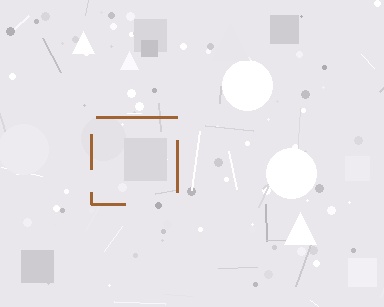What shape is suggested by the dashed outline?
The dashed outline suggests a square.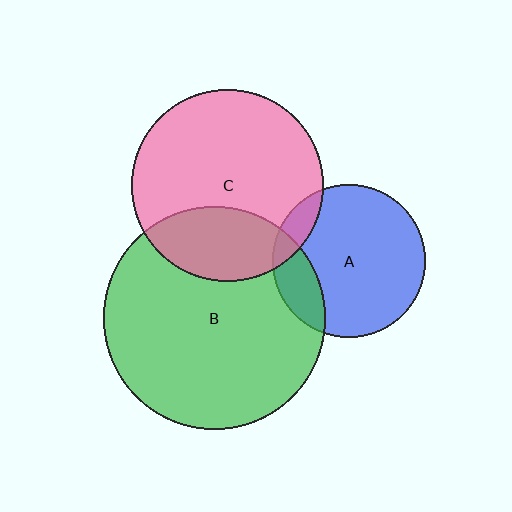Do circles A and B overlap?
Yes.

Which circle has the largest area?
Circle B (green).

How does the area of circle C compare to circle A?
Approximately 1.6 times.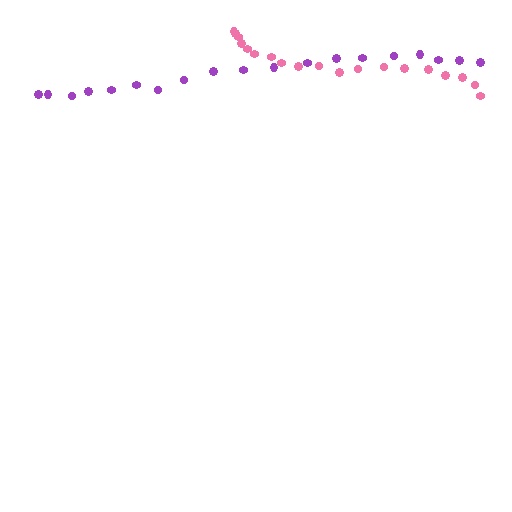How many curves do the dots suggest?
There are 2 distinct paths.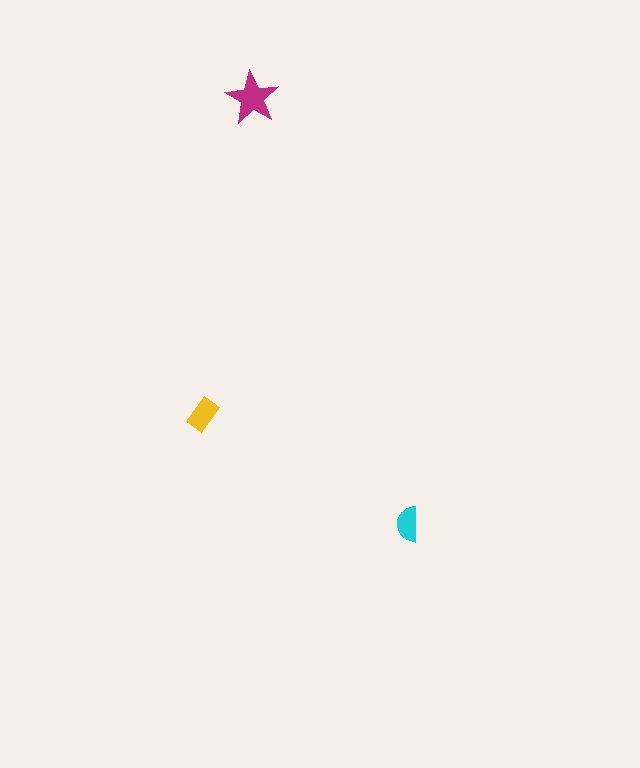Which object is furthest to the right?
The cyan semicircle is rightmost.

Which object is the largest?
The magenta star.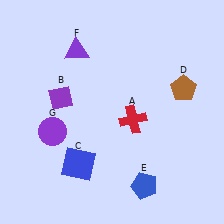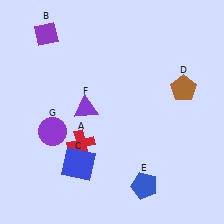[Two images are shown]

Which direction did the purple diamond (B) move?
The purple diamond (B) moved up.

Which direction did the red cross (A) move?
The red cross (A) moved left.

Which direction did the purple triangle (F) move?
The purple triangle (F) moved down.